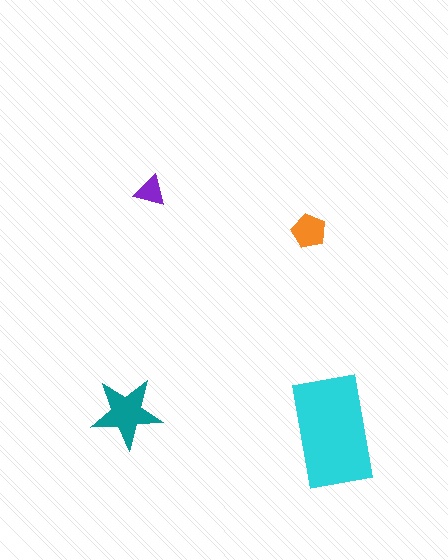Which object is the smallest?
The purple triangle.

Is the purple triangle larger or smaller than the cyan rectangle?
Smaller.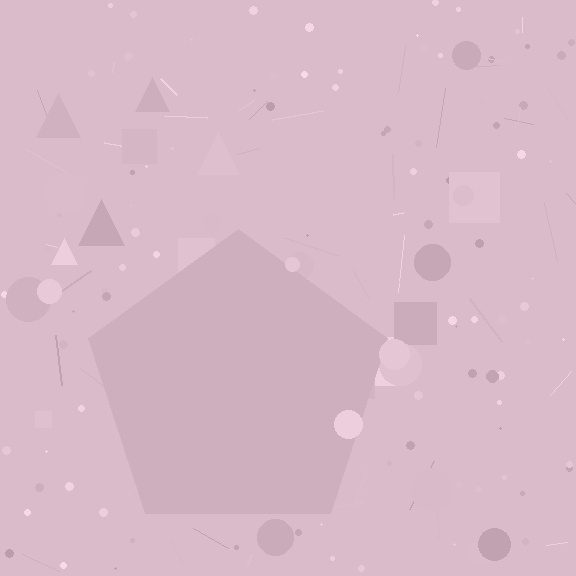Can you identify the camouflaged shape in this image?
The camouflaged shape is a pentagon.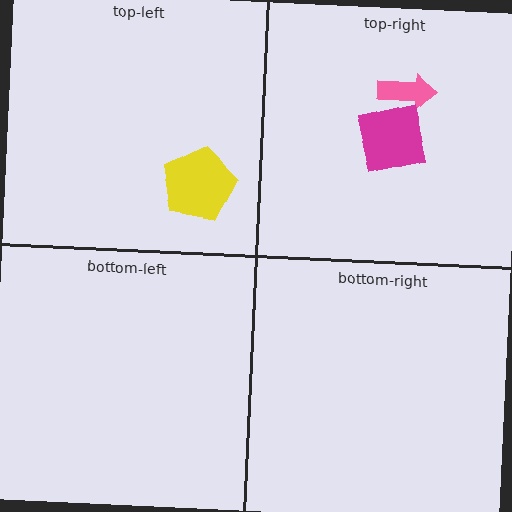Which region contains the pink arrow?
The top-right region.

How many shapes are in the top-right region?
2.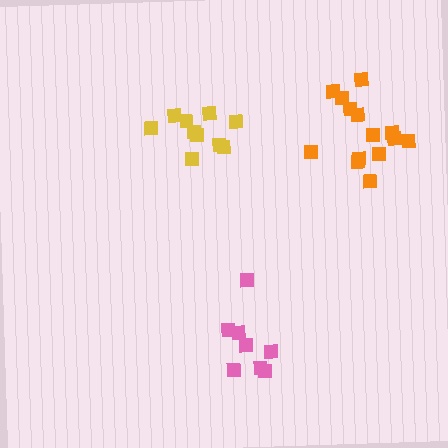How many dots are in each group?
Group 1: 14 dots, Group 2: 8 dots, Group 3: 10 dots (32 total).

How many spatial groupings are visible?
There are 3 spatial groupings.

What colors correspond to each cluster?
The clusters are colored: orange, pink, yellow.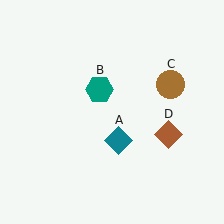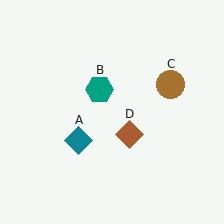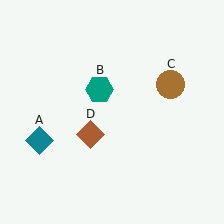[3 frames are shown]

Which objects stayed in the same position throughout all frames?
Teal hexagon (object B) and brown circle (object C) remained stationary.